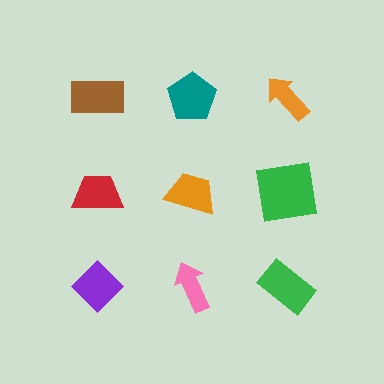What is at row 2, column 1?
A red trapezoid.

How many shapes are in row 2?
3 shapes.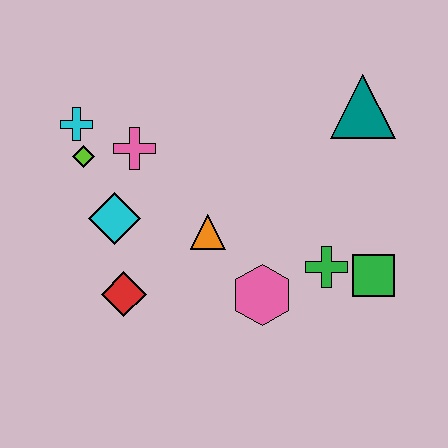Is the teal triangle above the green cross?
Yes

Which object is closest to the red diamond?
The cyan diamond is closest to the red diamond.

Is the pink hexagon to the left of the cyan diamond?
No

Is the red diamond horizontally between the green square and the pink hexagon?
No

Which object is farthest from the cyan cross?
The green square is farthest from the cyan cross.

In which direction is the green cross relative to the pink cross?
The green cross is to the right of the pink cross.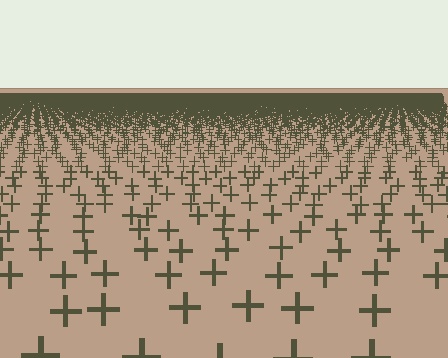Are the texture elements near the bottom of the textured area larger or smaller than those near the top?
Larger. Near the bottom, elements are closer to the viewer and appear at a bigger on-screen size.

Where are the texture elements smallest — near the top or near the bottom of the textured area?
Near the top.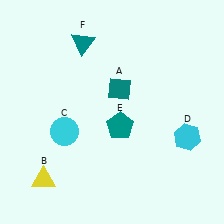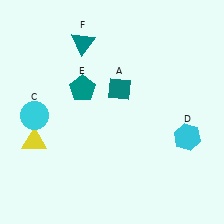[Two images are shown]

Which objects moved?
The objects that moved are: the yellow triangle (B), the cyan circle (C), the teal pentagon (E).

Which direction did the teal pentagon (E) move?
The teal pentagon (E) moved left.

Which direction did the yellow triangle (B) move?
The yellow triangle (B) moved up.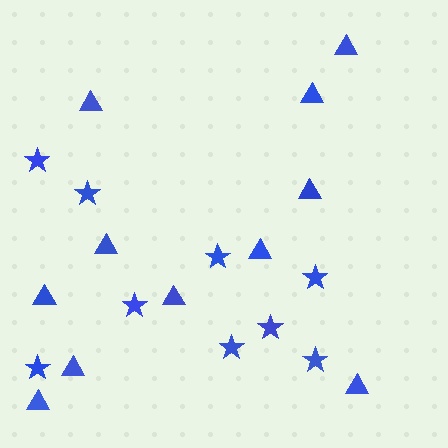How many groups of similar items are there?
There are 2 groups: one group of stars (9) and one group of triangles (11).